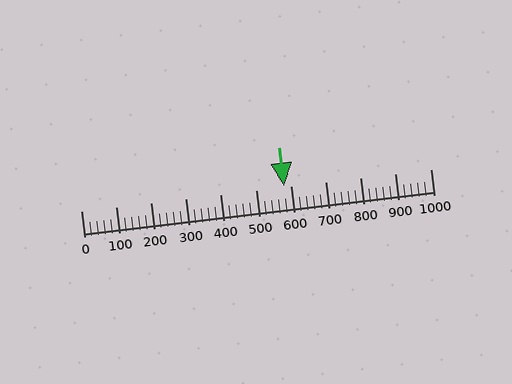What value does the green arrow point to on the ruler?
The green arrow points to approximately 580.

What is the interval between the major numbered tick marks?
The major tick marks are spaced 100 units apart.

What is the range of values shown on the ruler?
The ruler shows values from 0 to 1000.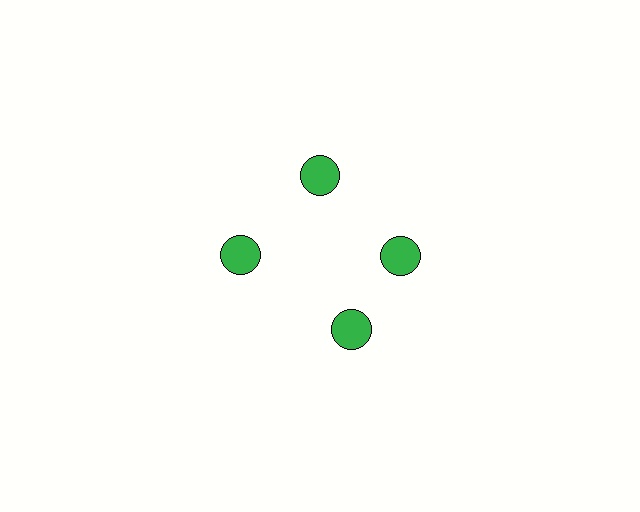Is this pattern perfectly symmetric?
No. The 4 green circles are arranged in a ring, but one element near the 6 o'clock position is rotated out of alignment along the ring, breaking the 4-fold rotational symmetry.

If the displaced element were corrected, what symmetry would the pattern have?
It would have 4-fold rotational symmetry — the pattern would map onto itself every 90 degrees.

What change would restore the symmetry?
The symmetry would be restored by rotating it back into even spacing with its neighbors so that all 4 circles sit at equal angles and equal distance from the center.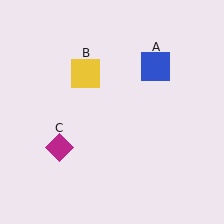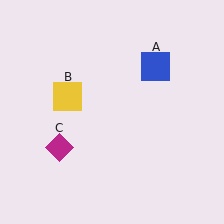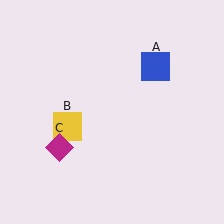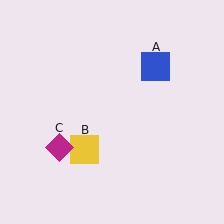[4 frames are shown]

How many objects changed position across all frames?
1 object changed position: yellow square (object B).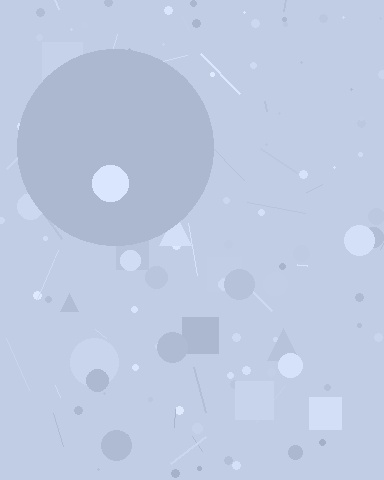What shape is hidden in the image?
A circle is hidden in the image.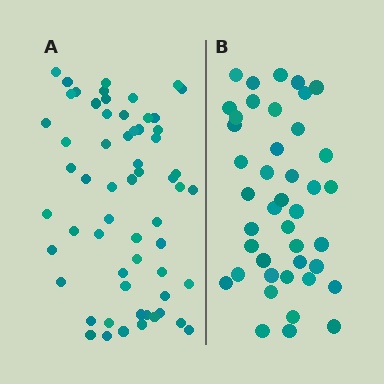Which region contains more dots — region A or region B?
Region A (the left region) has more dots.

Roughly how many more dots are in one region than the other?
Region A has approximately 20 more dots than region B.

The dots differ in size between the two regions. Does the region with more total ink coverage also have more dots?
No. Region B has more total ink coverage because its dots are larger, but region A actually contains more individual dots. Total area can be misleading — the number of items is what matters here.